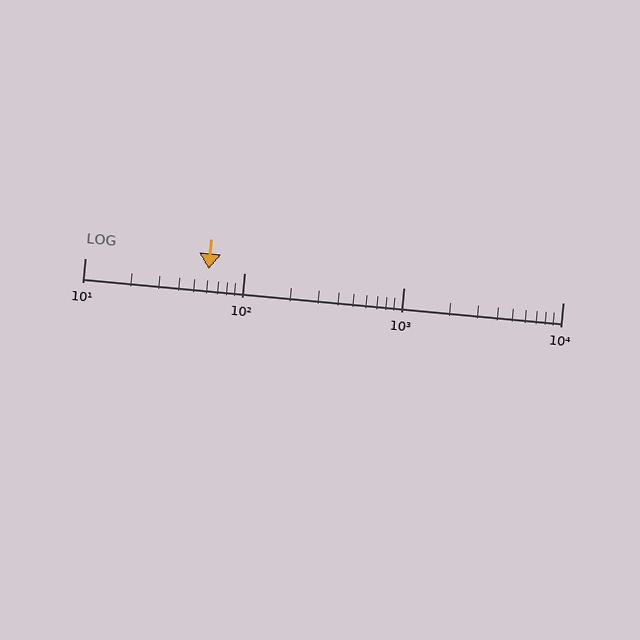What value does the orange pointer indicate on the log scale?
The pointer indicates approximately 60.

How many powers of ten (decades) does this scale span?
The scale spans 3 decades, from 10 to 10000.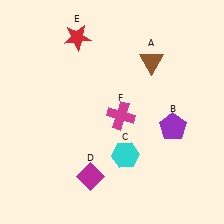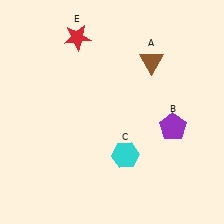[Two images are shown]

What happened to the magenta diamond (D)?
The magenta diamond (D) was removed in Image 2. It was in the bottom-left area of Image 1.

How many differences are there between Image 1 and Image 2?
There are 2 differences between the two images.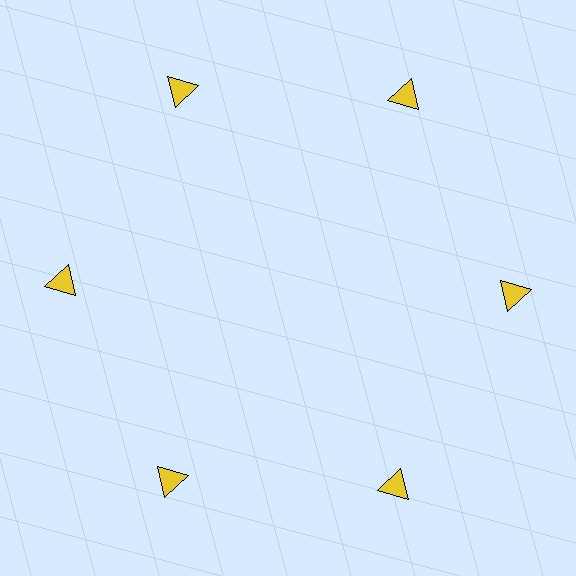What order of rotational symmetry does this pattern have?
This pattern has 6-fold rotational symmetry.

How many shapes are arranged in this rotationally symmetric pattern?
There are 6 shapes, arranged in 6 groups of 1.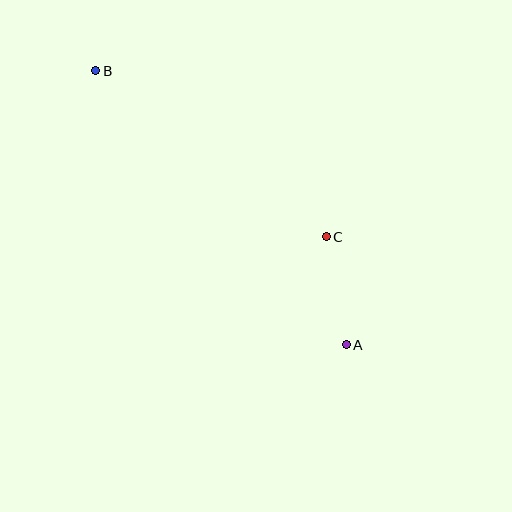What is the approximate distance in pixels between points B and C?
The distance between B and C is approximately 284 pixels.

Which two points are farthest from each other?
Points A and B are farthest from each other.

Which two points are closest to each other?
Points A and C are closest to each other.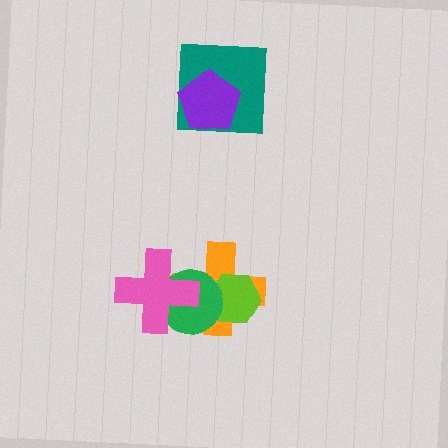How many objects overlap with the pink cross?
2 objects overlap with the pink cross.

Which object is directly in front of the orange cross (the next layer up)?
The lime hexagon is directly in front of the orange cross.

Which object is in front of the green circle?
The pink cross is in front of the green circle.